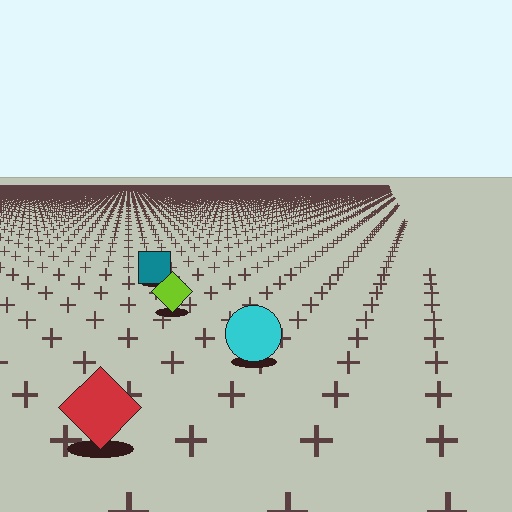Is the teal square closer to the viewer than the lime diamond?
No. The lime diamond is closer — you can tell from the texture gradient: the ground texture is coarser near it.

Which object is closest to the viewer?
The red diamond is closest. The texture marks near it are larger and more spread out.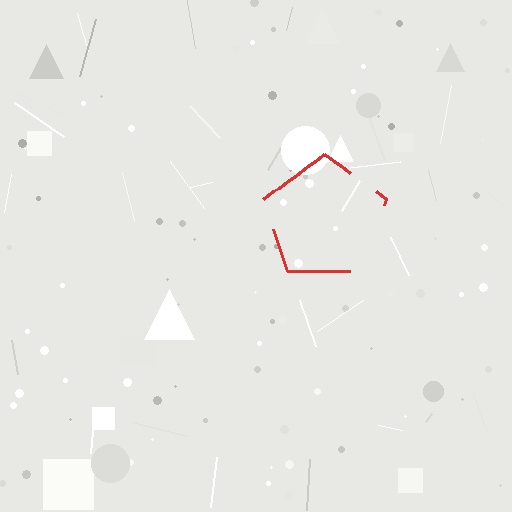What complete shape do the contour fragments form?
The contour fragments form a pentagon.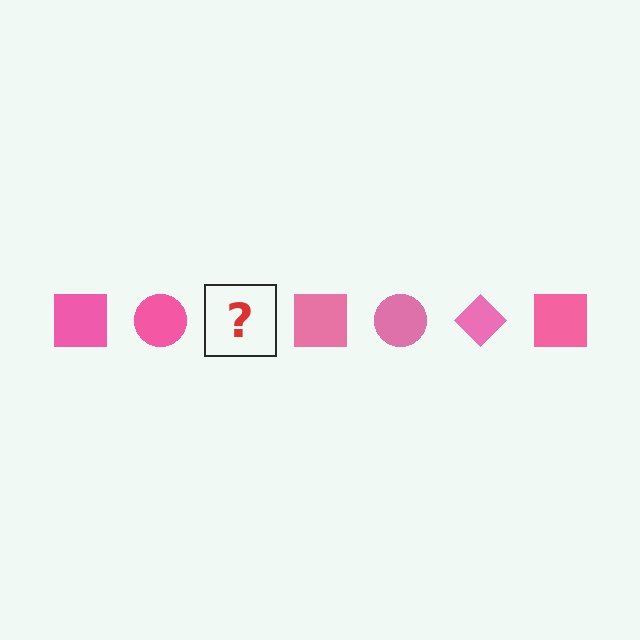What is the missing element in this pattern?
The missing element is a pink diamond.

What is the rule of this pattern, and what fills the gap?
The rule is that the pattern cycles through square, circle, diamond shapes in pink. The gap should be filled with a pink diamond.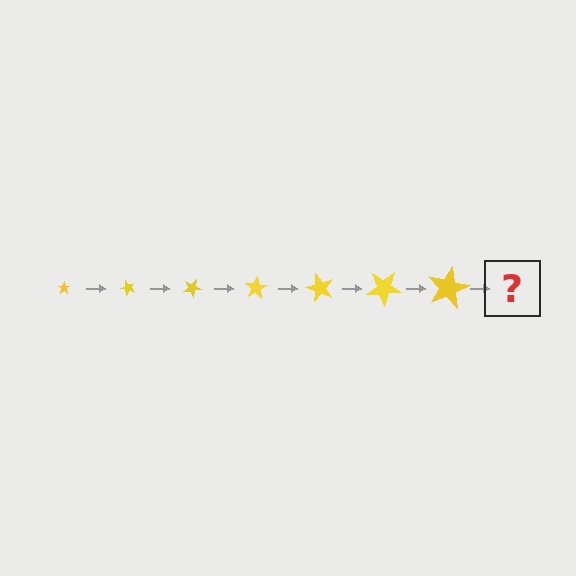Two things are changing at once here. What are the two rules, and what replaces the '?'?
The two rules are that the star grows larger each step and it rotates 50 degrees each step. The '?' should be a star, larger than the previous one and rotated 350 degrees from the start.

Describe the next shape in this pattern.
It should be a star, larger than the previous one and rotated 350 degrees from the start.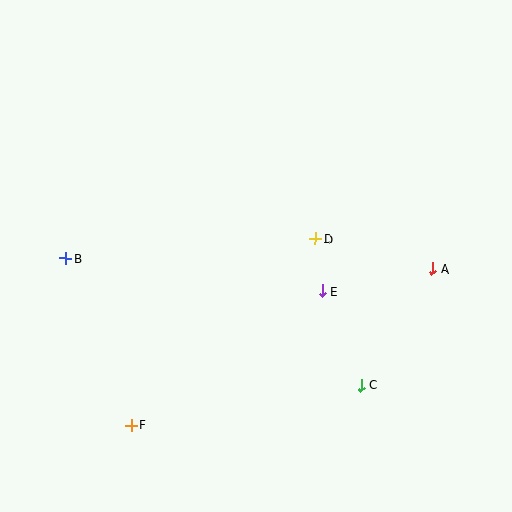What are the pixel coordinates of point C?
Point C is at (361, 385).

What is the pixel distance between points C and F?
The distance between C and F is 233 pixels.